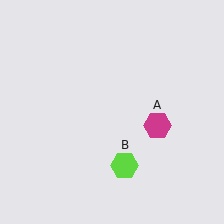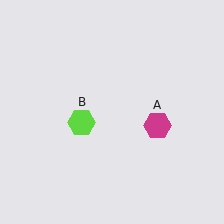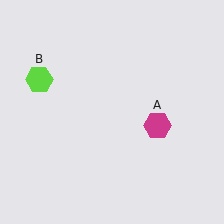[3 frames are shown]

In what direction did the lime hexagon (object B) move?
The lime hexagon (object B) moved up and to the left.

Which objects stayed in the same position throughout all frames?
Magenta hexagon (object A) remained stationary.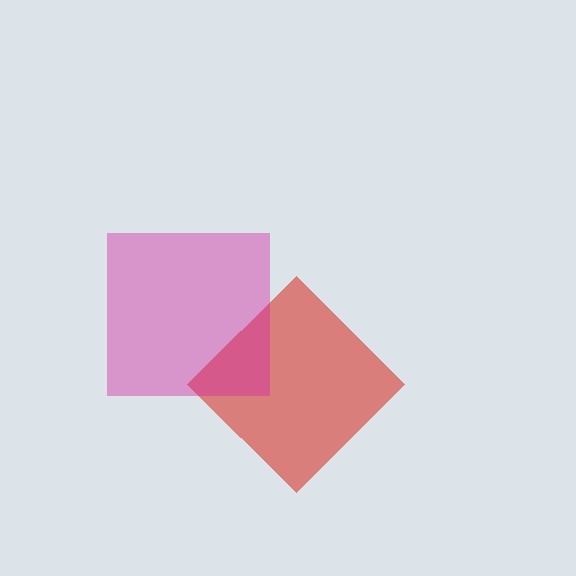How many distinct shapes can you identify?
There are 2 distinct shapes: a red diamond, a magenta square.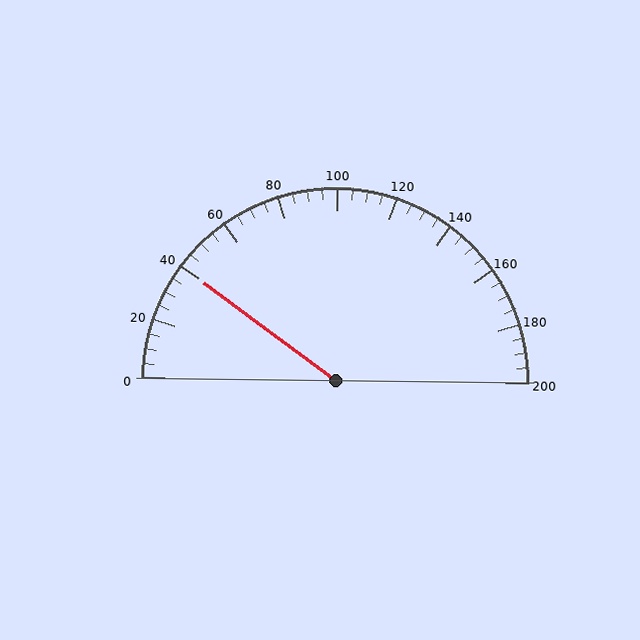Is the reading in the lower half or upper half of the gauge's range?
The reading is in the lower half of the range (0 to 200).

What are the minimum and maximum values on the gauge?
The gauge ranges from 0 to 200.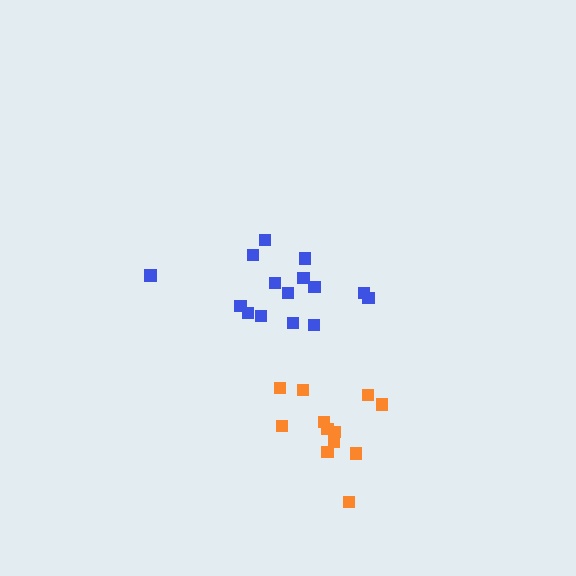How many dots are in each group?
Group 1: 12 dots, Group 2: 15 dots (27 total).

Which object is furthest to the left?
The blue cluster is leftmost.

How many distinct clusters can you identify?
There are 2 distinct clusters.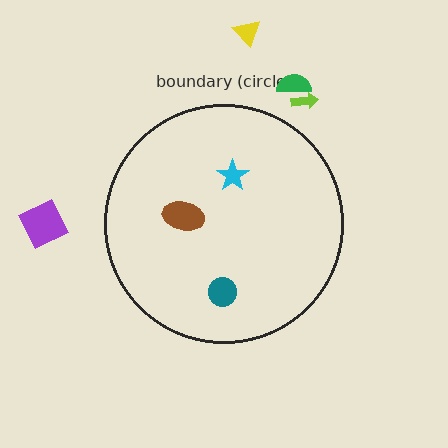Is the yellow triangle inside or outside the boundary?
Outside.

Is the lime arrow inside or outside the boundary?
Outside.